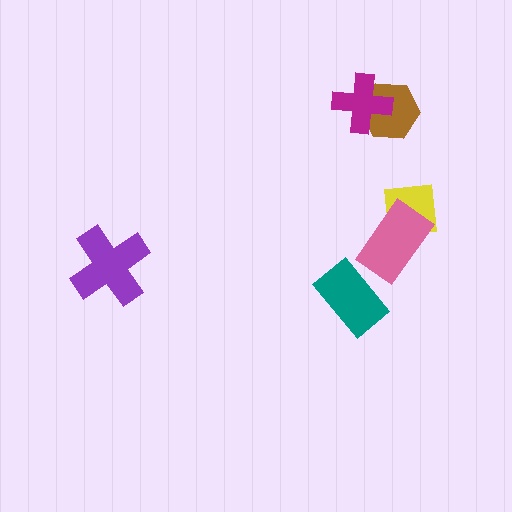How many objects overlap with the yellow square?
1 object overlaps with the yellow square.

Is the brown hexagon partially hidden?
Yes, it is partially covered by another shape.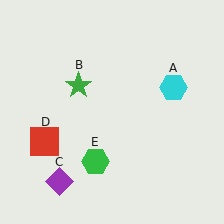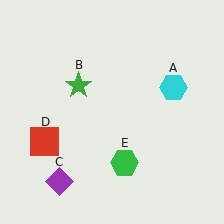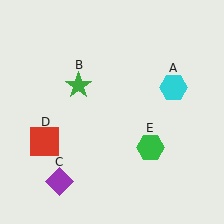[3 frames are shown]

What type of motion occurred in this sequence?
The green hexagon (object E) rotated counterclockwise around the center of the scene.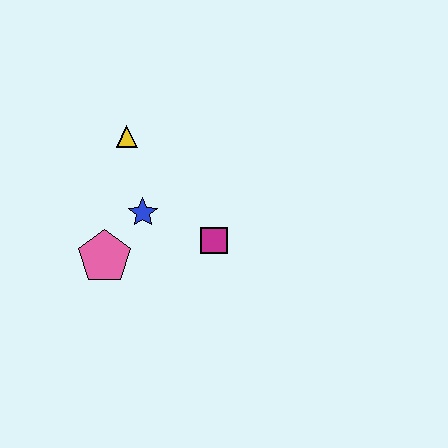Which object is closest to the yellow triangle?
The blue star is closest to the yellow triangle.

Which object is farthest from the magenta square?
The yellow triangle is farthest from the magenta square.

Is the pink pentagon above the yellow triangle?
No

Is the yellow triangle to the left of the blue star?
Yes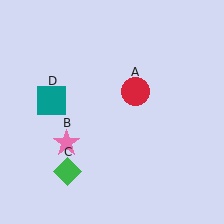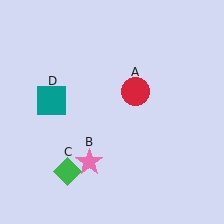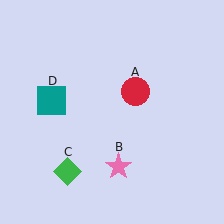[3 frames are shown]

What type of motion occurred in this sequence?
The pink star (object B) rotated counterclockwise around the center of the scene.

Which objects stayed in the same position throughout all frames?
Red circle (object A) and green diamond (object C) and teal square (object D) remained stationary.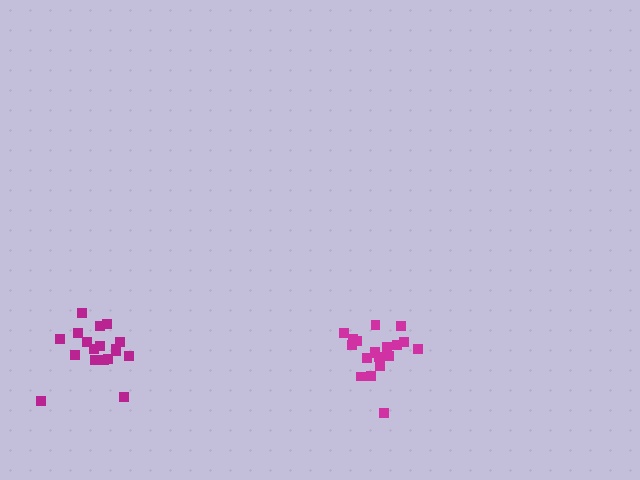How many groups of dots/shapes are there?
There are 2 groups.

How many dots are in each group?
Group 1: 18 dots, Group 2: 19 dots (37 total).